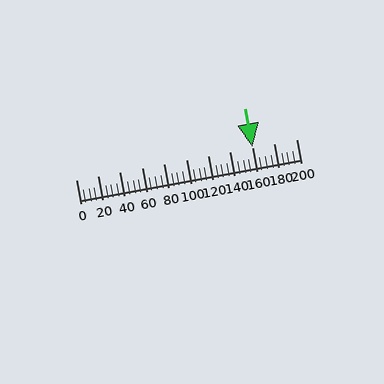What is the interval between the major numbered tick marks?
The major tick marks are spaced 20 units apart.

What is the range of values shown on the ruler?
The ruler shows values from 0 to 200.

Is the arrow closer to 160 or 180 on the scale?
The arrow is closer to 160.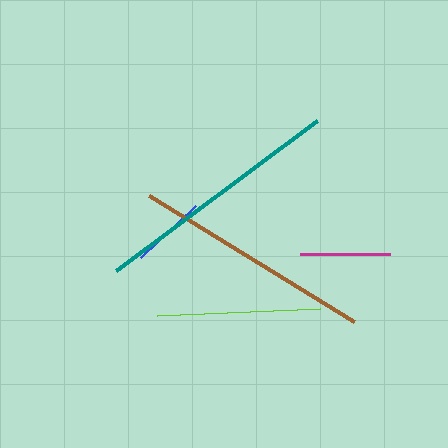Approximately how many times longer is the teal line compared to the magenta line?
The teal line is approximately 2.8 times the length of the magenta line.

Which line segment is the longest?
The teal line is the longest at approximately 251 pixels.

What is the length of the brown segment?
The brown segment is approximately 240 pixels long.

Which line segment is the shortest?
The blue line is the shortest at approximately 75 pixels.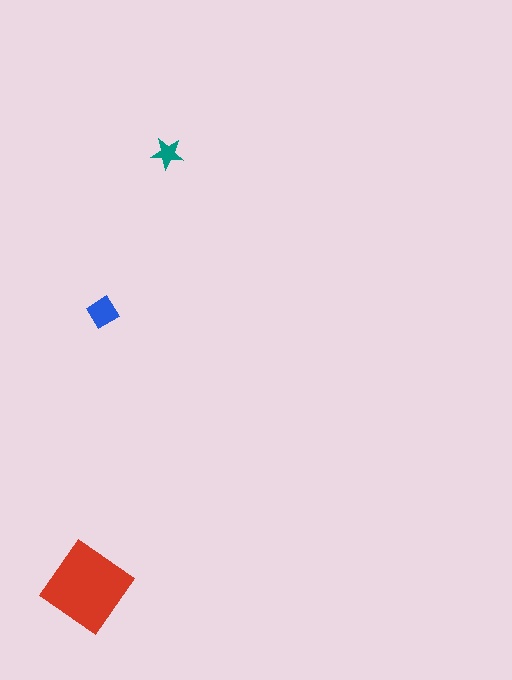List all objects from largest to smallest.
The red diamond, the blue diamond, the teal star.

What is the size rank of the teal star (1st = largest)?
3rd.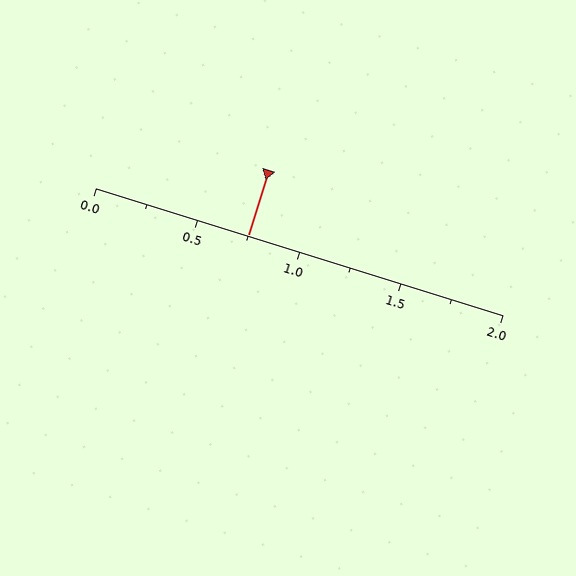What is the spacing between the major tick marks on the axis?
The major ticks are spaced 0.5 apart.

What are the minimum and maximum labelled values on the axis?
The axis runs from 0.0 to 2.0.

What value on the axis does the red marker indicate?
The marker indicates approximately 0.75.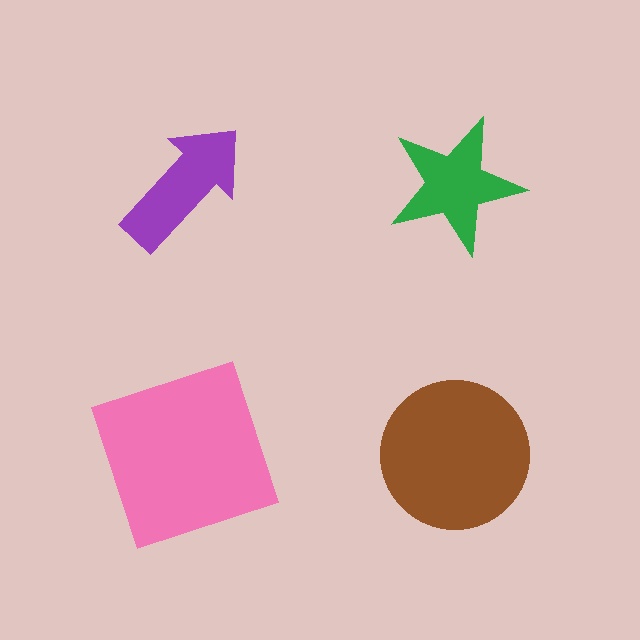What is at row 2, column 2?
A brown circle.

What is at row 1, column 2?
A green star.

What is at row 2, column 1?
A pink square.